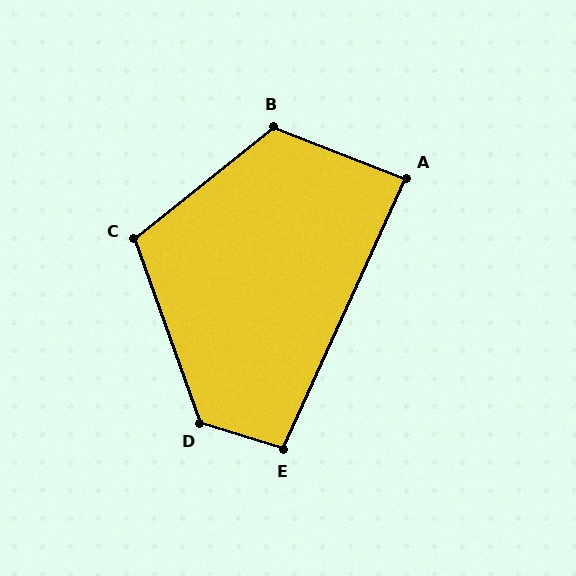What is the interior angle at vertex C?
Approximately 109 degrees (obtuse).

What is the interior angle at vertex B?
Approximately 120 degrees (obtuse).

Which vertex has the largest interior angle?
D, at approximately 127 degrees.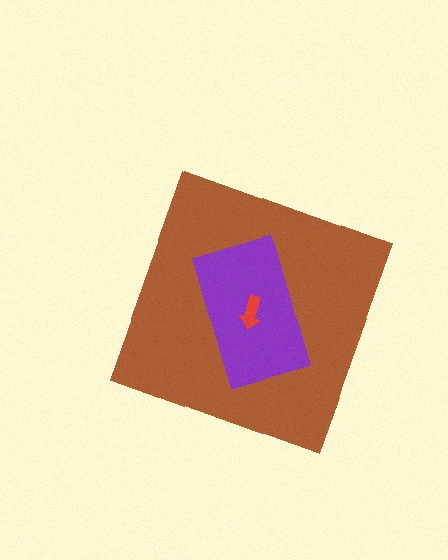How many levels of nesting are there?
3.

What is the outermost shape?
The brown diamond.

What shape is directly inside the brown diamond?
The purple rectangle.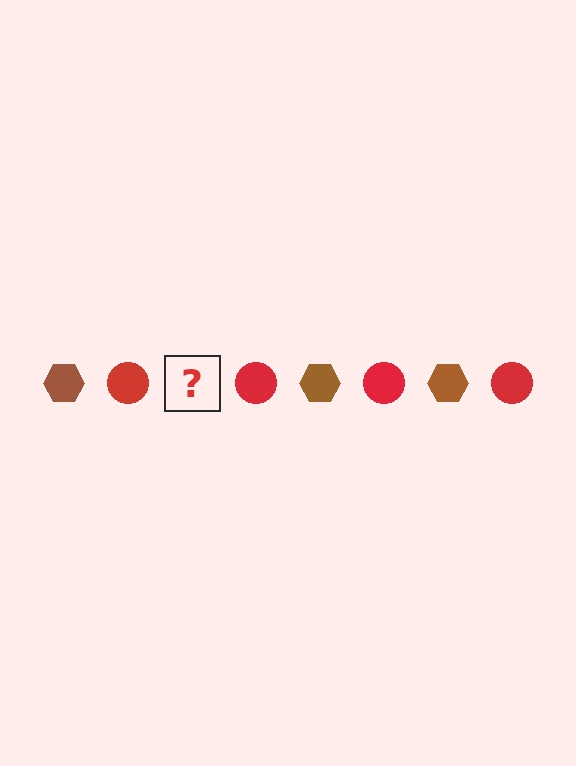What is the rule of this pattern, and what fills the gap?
The rule is that the pattern alternates between brown hexagon and red circle. The gap should be filled with a brown hexagon.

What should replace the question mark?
The question mark should be replaced with a brown hexagon.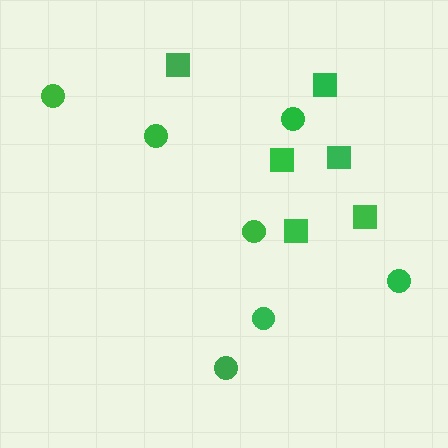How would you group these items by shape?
There are 2 groups: one group of squares (6) and one group of circles (7).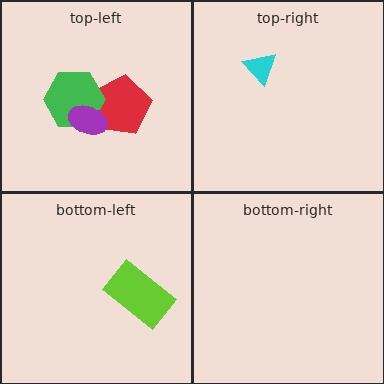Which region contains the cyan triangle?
The top-right region.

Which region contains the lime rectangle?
The bottom-left region.